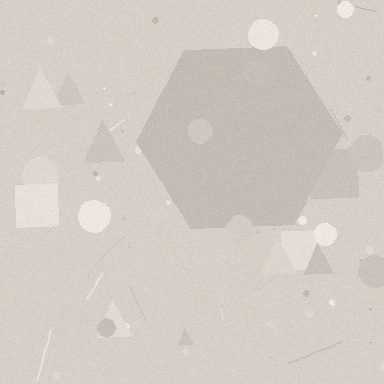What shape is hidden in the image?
A hexagon is hidden in the image.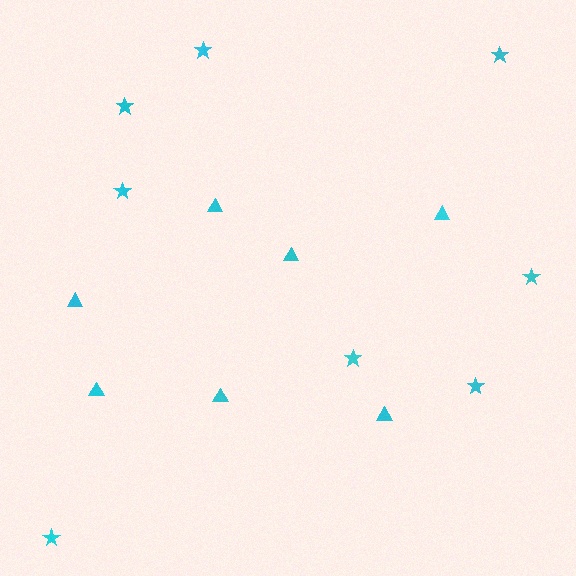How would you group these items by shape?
There are 2 groups: one group of triangles (7) and one group of stars (8).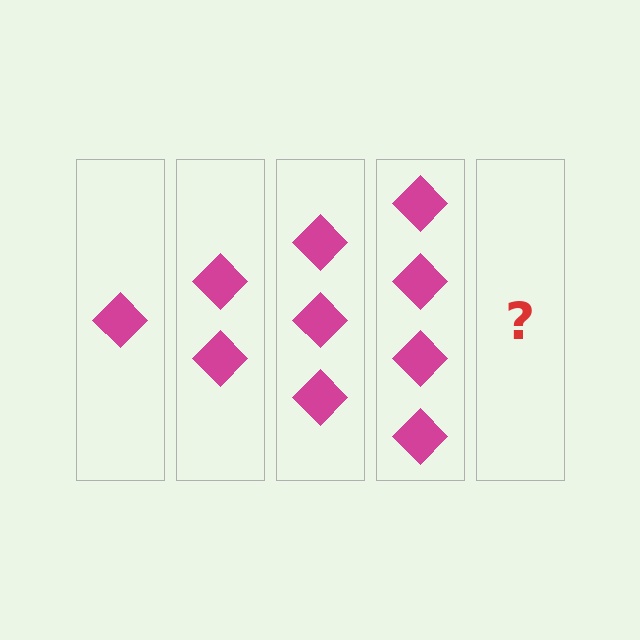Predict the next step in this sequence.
The next step is 5 diamonds.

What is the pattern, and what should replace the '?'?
The pattern is that each step adds one more diamond. The '?' should be 5 diamonds.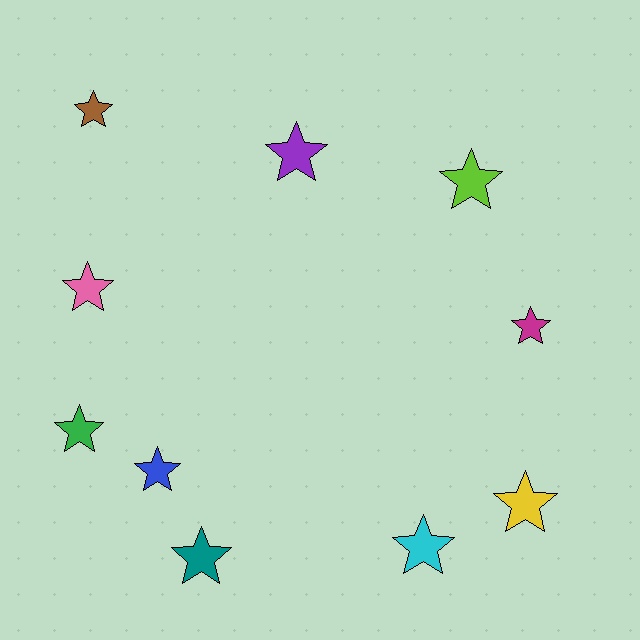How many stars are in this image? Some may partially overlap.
There are 10 stars.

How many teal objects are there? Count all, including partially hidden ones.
There is 1 teal object.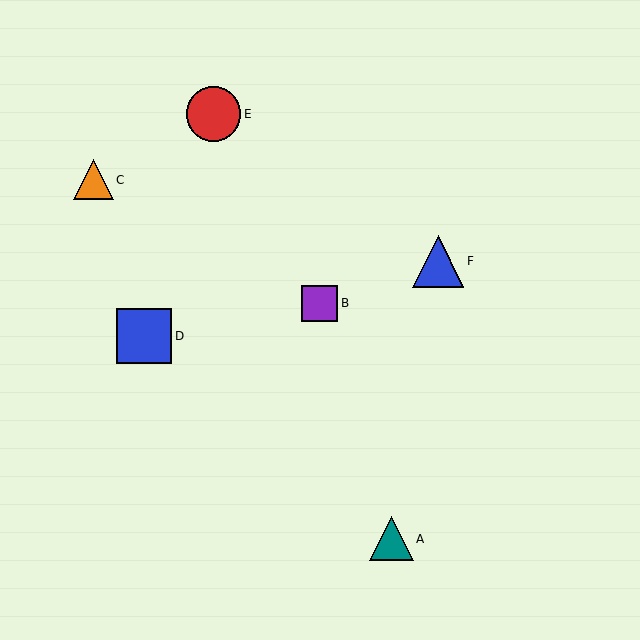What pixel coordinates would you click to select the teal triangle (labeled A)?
Click at (391, 539) to select the teal triangle A.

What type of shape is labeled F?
Shape F is a blue triangle.